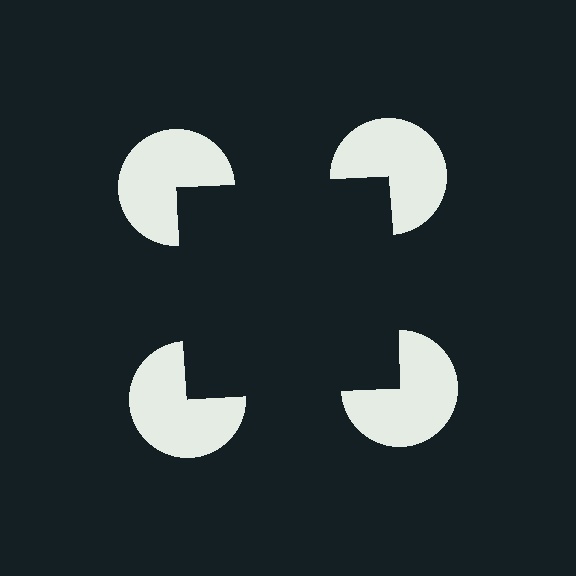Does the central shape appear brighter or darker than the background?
It typically appears slightly darker than the background, even though no actual brightness change is drawn.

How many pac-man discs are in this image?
There are 4 — one at each vertex of the illusory square.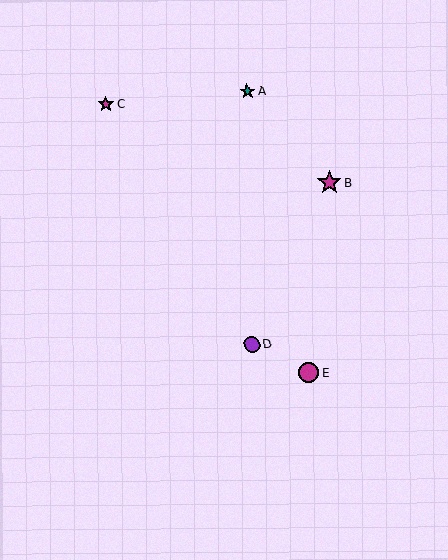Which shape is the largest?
The magenta star (labeled B) is the largest.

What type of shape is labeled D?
Shape D is a purple circle.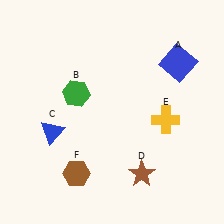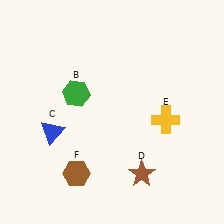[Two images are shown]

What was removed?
The blue square (A) was removed in Image 2.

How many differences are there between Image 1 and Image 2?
There is 1 difference between the two images.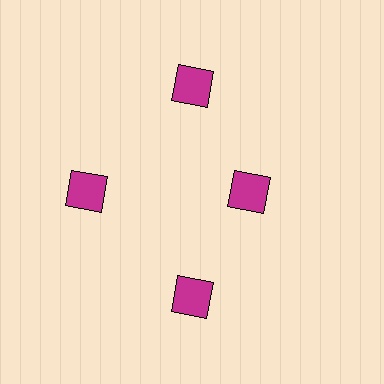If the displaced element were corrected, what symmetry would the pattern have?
It would have 4-fold rotational symmetry — the pattern would map onto itself every 90 degrees.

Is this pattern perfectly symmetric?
No. The 4 magenta squares are arranged in a ring, but one element near the 3 o'clock position is pulled inward toward the center, breaking the 4-fold rotational symmetry.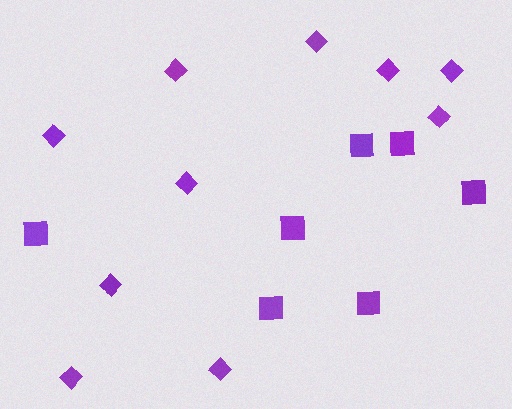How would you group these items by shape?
There are 2 groups: one group of diamonds (10) and one group of squares (7).